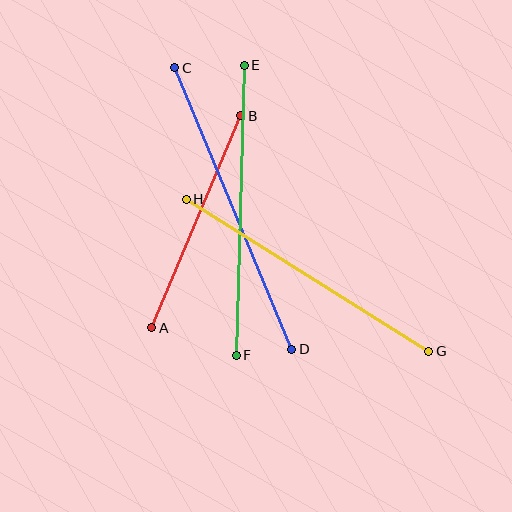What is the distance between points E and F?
The distance is approximately 290 pixels.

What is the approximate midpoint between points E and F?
The midpoint is at approximately (240, 210) pixels.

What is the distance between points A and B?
The distance is approximately 230 pixels.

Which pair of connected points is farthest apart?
Points C and D are farthest apart.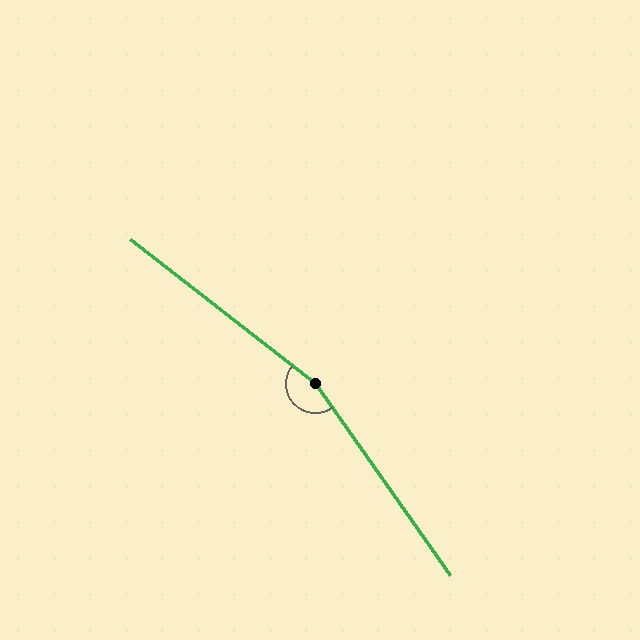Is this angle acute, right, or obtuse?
It is obtuse.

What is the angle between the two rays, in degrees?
Approximately 163 degrees.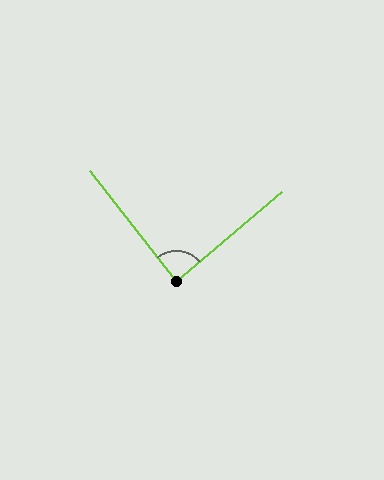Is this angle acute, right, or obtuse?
It is approximately a right angle.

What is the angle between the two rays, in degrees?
Approximately 88 degrees.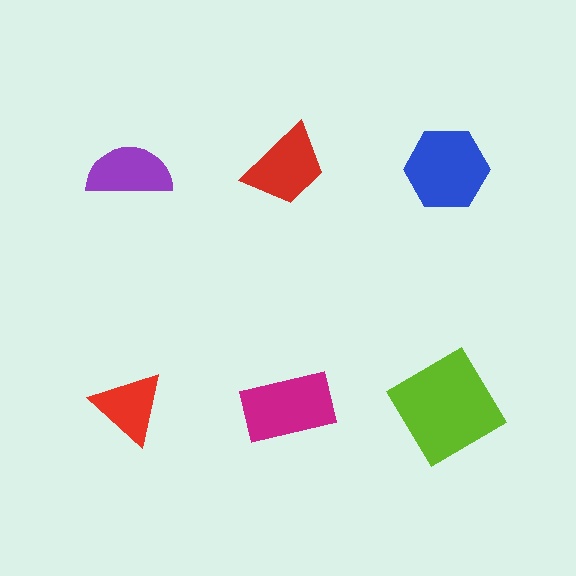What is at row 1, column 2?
A red trapezoid.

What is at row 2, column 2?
A magenta rectangle.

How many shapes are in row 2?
3 shapes.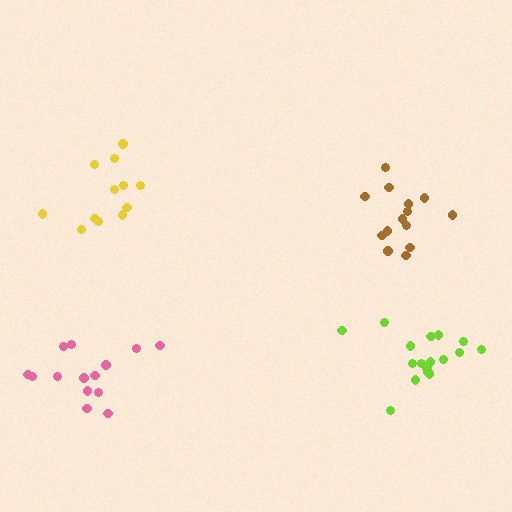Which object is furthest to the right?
The lime cluster is rightmost.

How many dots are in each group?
Group 1: 13 dots, Group 2: 14 dots, Group 3: 14 dots, Group 4: 17 dots (58 total).